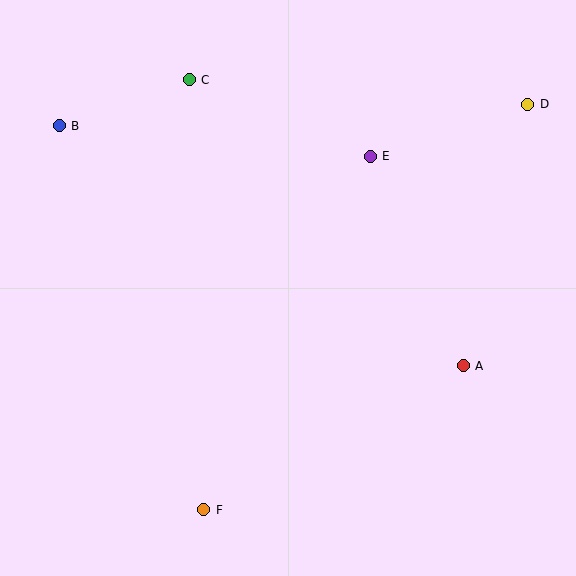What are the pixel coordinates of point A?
Point A is at (463, 366).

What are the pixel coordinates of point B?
Point B is at (59, 126).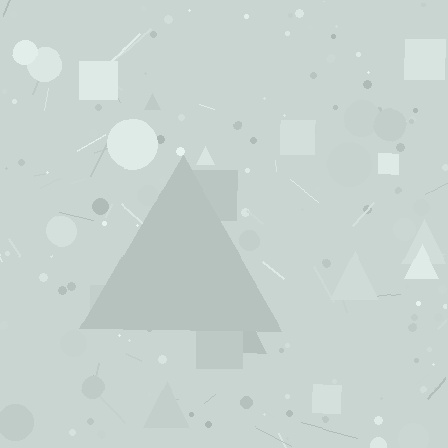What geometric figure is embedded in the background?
A triangle is embedded in the background.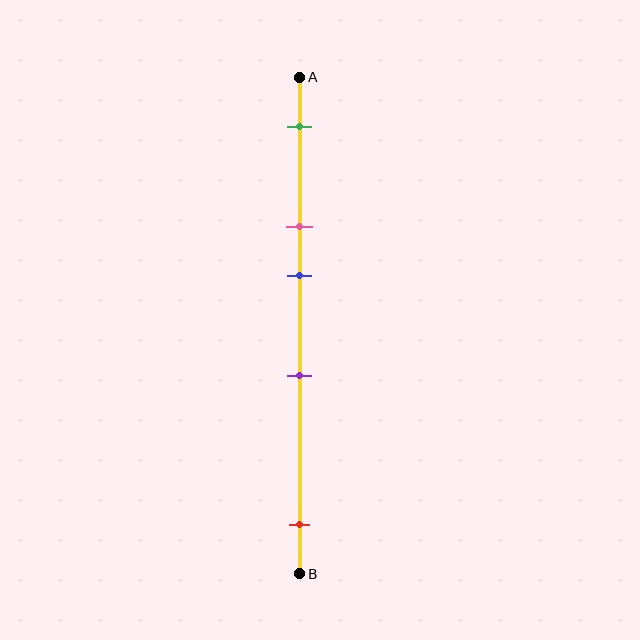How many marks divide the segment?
There are 5 marks dividing the segment.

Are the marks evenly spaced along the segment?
No, the marks are not evenly spaced.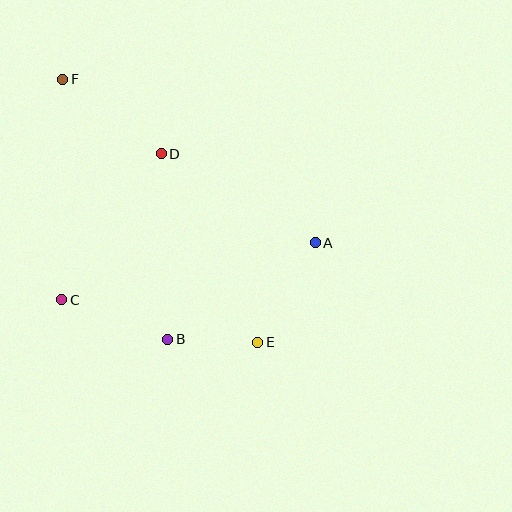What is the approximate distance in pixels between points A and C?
The distance between A and C is approximately 260 pixels.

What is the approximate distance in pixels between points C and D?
The distance between C and D is approximately 177 pixels.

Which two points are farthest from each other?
Points E and F are farthest from each other.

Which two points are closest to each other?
Points B and E are closest to each other.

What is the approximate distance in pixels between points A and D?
The distance between A and D is approximately 178 pixels.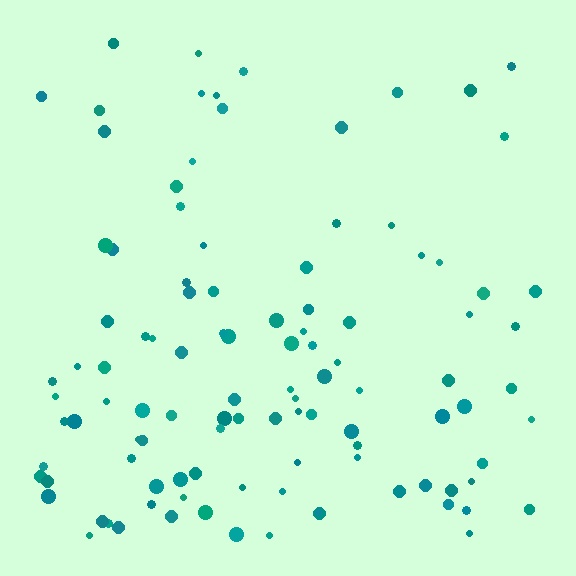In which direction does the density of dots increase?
From top to bottom, with the bottom side densest.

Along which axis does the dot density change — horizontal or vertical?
Vertical.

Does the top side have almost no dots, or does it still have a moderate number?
Still a moderate number, just noticeably fewer than the bottom.